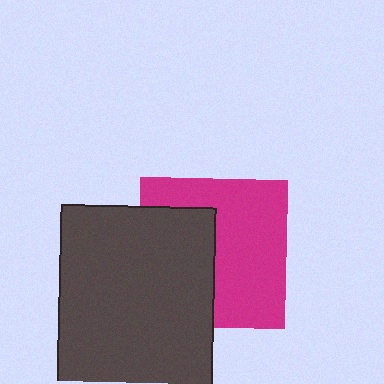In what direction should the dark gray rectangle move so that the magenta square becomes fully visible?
The dark gray rectangle should move left. That is the shortest direction to clear the overlap and leave the magenta square fully visible.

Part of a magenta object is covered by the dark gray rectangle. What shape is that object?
It is a square.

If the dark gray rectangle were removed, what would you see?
You would see the complete magenta square.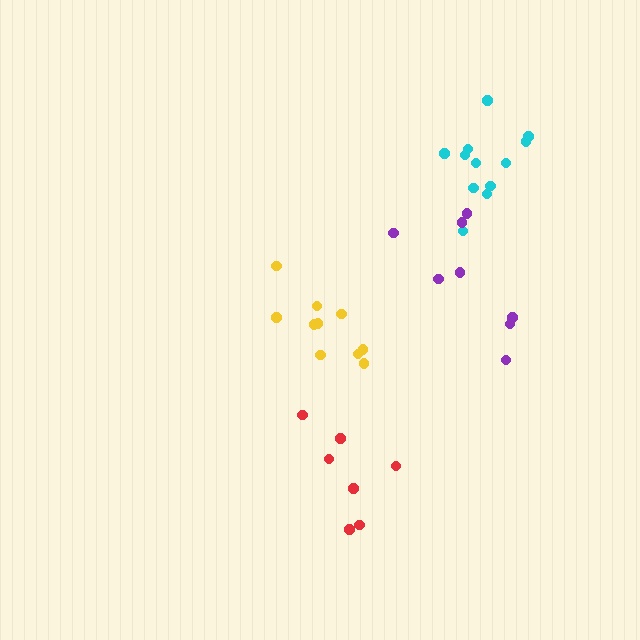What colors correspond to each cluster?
The clusters are colored: yellow, cyan, purple, red.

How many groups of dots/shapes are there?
There are 4 groups.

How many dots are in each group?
Group 1: 10 dots, Group 2: 12 dots, Group 3: 8 dots, Group 4: 7 dots (37 total).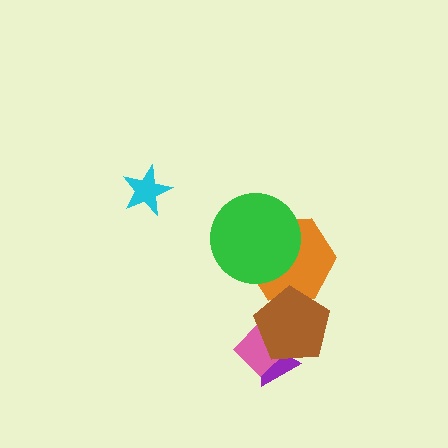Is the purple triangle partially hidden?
Yes, it is partially covered by another shape.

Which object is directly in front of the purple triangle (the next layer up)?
The pink diamond is directly in front of the purple triangle.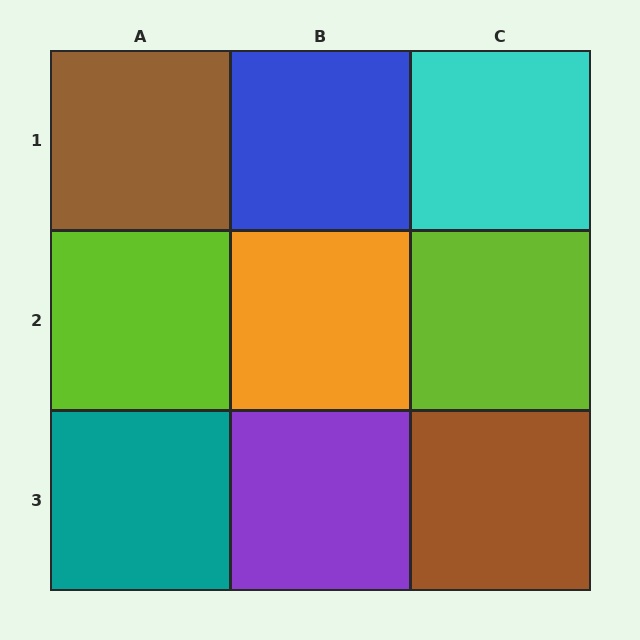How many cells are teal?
1 cell is teal.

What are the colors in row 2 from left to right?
Lime, orange, lime.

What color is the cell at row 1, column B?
Blue.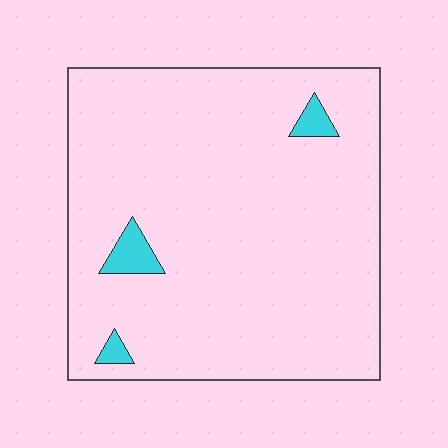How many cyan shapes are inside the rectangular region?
3.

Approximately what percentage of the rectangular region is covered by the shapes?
Approximately 5%.